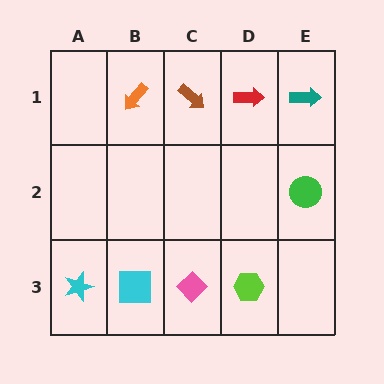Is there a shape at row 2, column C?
No, that cell is empty.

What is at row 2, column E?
A green circle.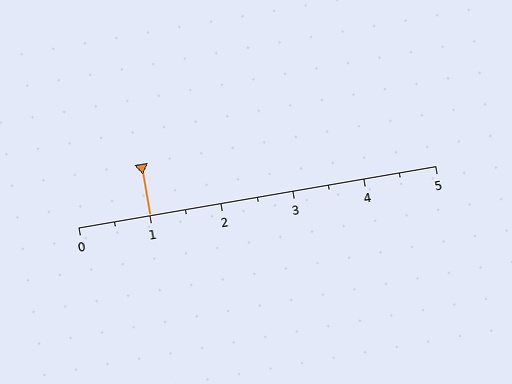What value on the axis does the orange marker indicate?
The marker indicates approximately 1.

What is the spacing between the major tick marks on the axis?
The major ticks are spaced 1 apart.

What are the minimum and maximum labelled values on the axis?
The axis runs from 0 to 5.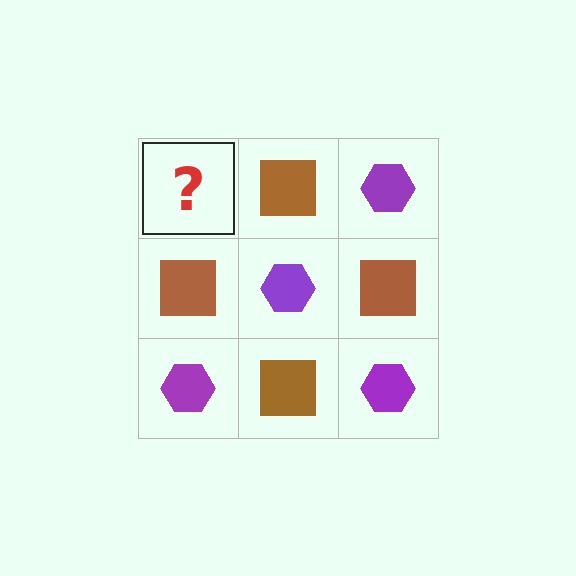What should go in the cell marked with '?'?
The missing cell should contain a purple hexagon.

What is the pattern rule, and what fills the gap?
The rule is that it alternates purple hexagon and brown square in a checkerboard pattern. The gap should be filled with a purple hexagon.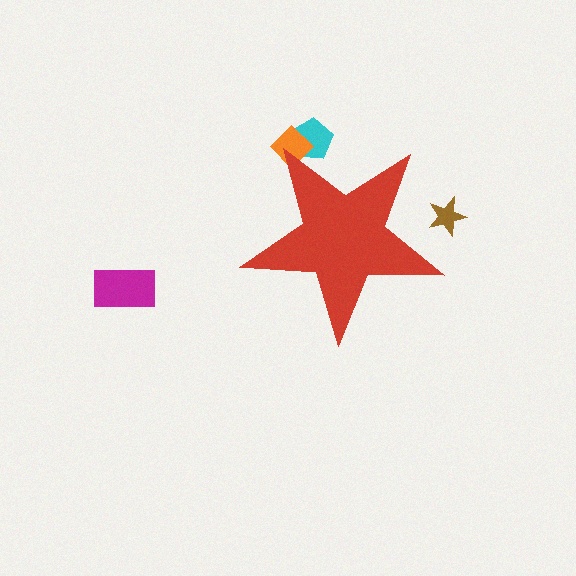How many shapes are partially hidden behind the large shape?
3 shapes are partially hidden.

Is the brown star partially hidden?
Yes, the brown star is partially hidden behind the red star.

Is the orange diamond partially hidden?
Yes, the orange diamond is partially hidden behind the red star.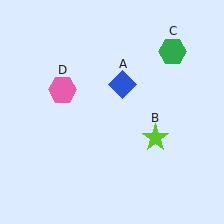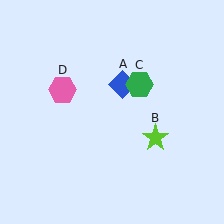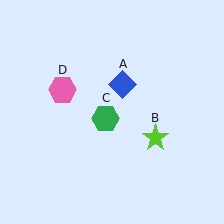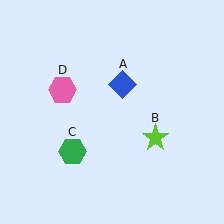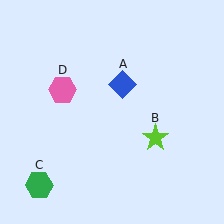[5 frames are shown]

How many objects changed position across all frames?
1 object changed position: green hexagon (object C).